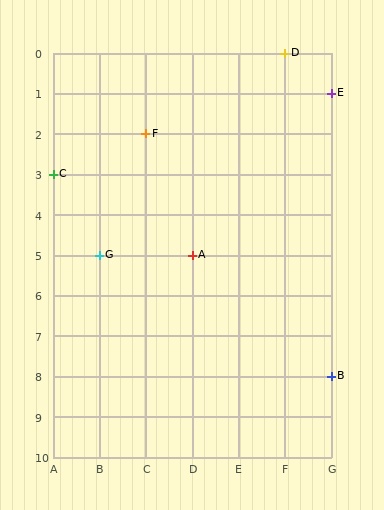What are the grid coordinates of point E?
Point E is at grid coordinates (G, 1).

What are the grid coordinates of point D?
Point D is at grid coordinates (F, 0).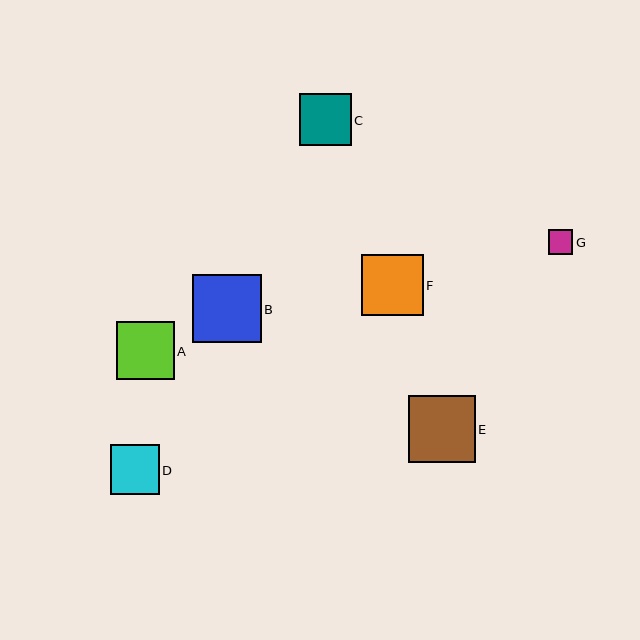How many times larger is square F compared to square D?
Square F is approximately 1.2 times the size of square D.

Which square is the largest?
Square B is the largest with a size of approximately 68 pixels.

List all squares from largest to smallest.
From largest to smallest: B, E, F, A, C, D, G.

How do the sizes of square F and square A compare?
Square F and square A are approximately the same size.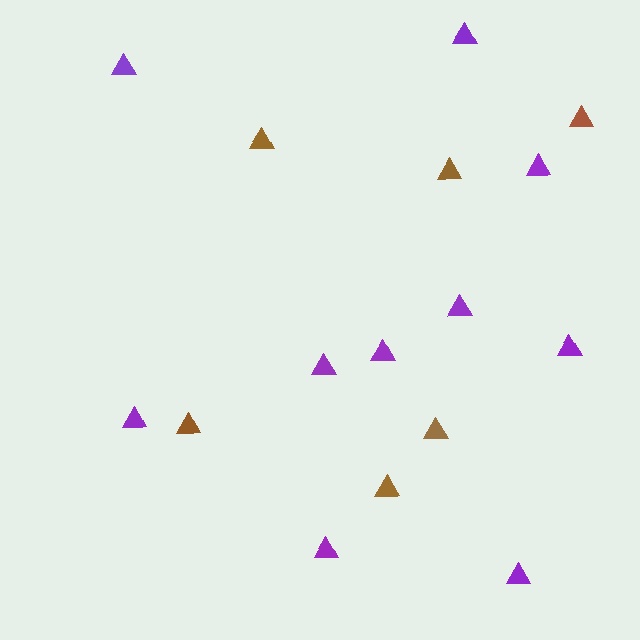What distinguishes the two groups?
There are 2 groups: one group of purple triangles (10) and one group of brown triangles (6).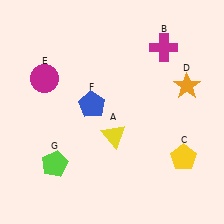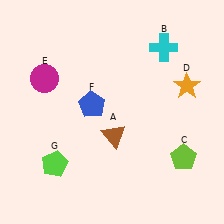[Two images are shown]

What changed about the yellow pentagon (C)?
In Image 1, C is yellow. In Image 2, it changed to lime.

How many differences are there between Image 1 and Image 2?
There are 3 differences between the two images.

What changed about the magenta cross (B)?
In Image 1, B is magenta. In Image 2, it changed to cyan.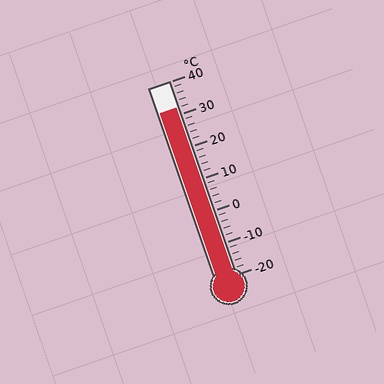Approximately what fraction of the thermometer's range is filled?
The thermometer is filled to approximately 85% of its range.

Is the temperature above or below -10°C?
The temperature is above -10°C.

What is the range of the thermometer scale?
The thermometer scale ranges from -20°C to 40°C.